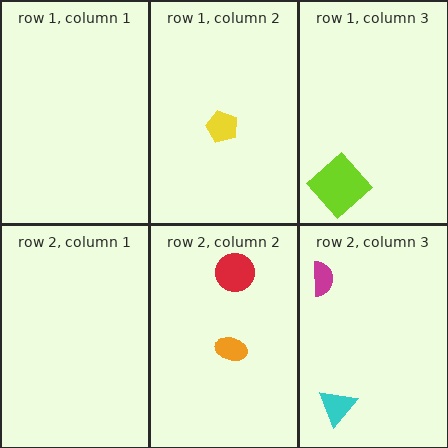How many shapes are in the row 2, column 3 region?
2.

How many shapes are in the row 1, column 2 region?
1.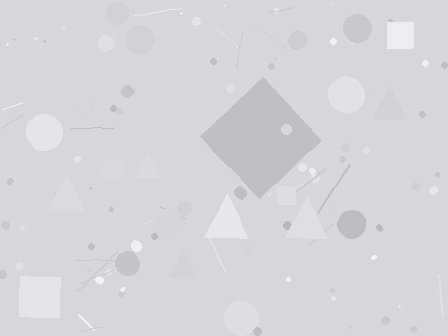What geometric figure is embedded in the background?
A diamond is embedded in the background.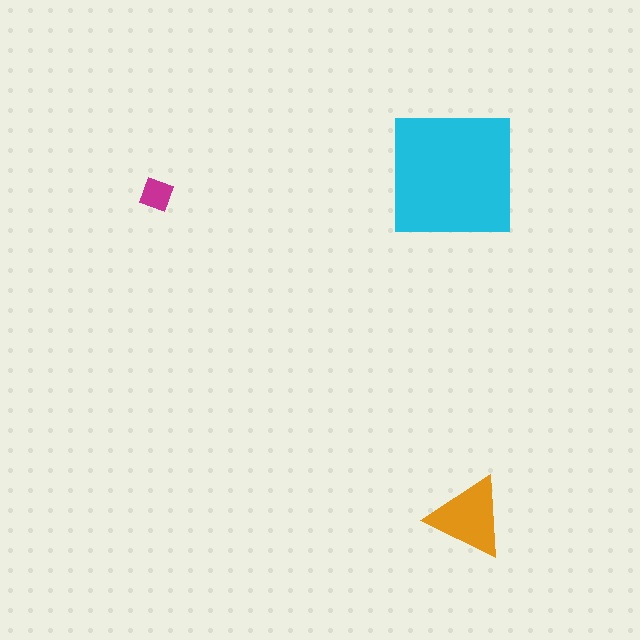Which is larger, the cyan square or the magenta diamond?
The cyan square.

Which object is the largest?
The cyan square.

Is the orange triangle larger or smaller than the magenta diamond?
Larger.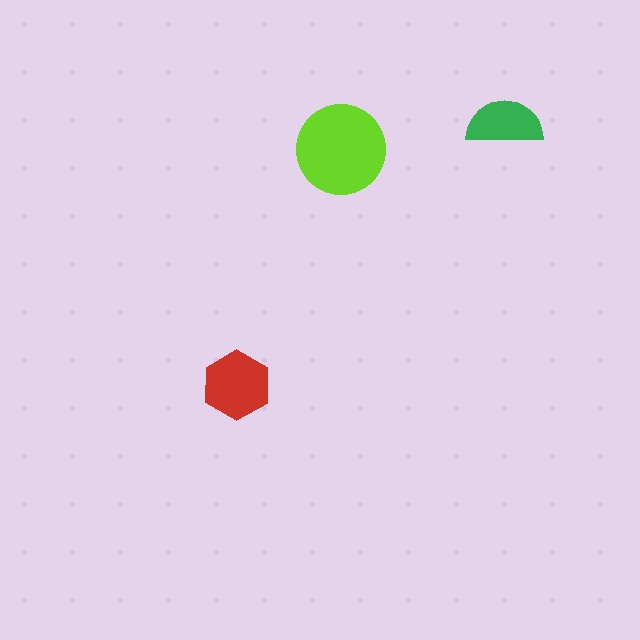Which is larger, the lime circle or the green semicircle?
The lime circle.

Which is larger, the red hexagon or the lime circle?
The lime circle.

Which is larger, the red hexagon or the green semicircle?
The red hexagon.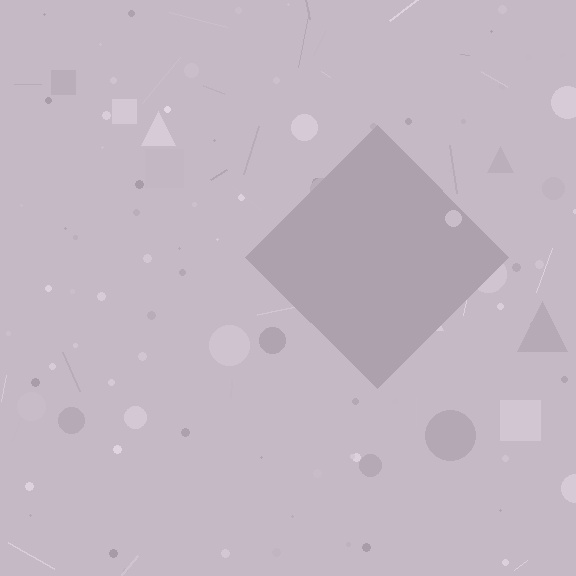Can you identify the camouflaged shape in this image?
The camouflaged shape is a diamond.